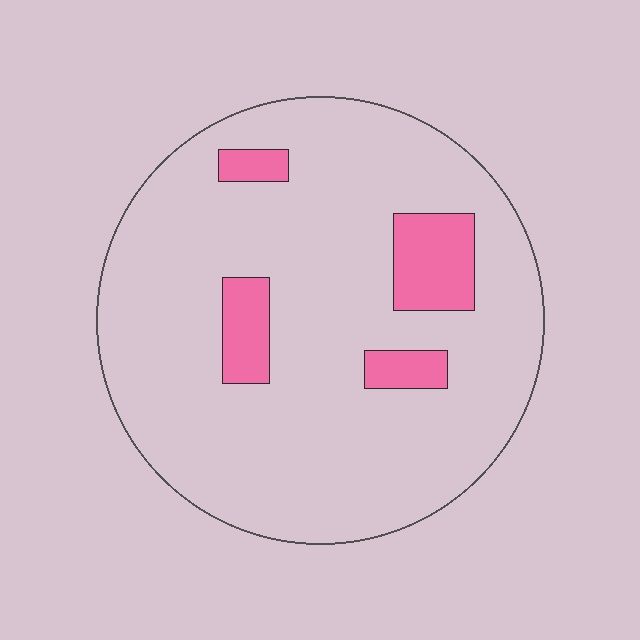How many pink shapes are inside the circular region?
4.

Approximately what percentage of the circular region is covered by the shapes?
Approximately 10%.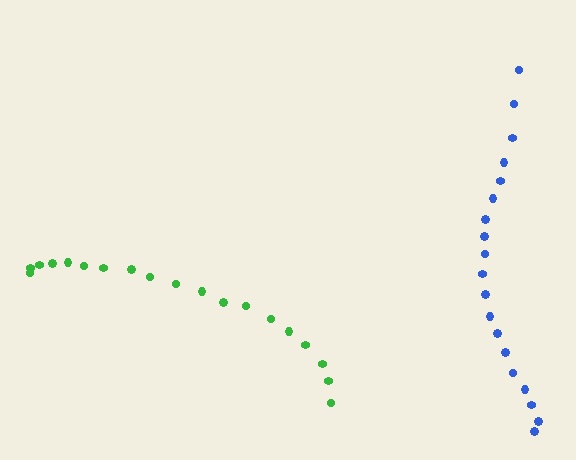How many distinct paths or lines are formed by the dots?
There are 2 distinct paths.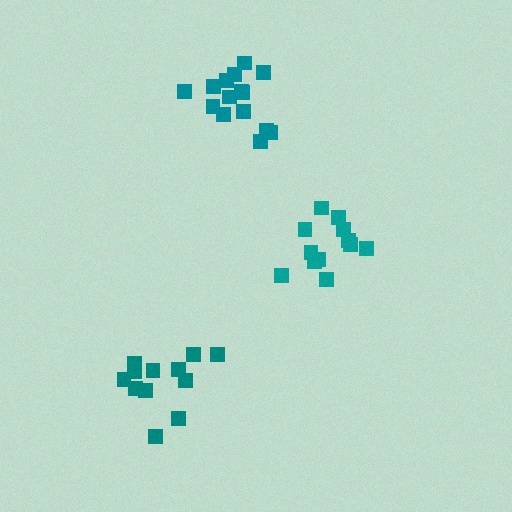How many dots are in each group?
Group 1: 12 dots, Group 2: 15 dots, Group 3: 12 dots (39 total).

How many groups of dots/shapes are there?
There are 3 groups.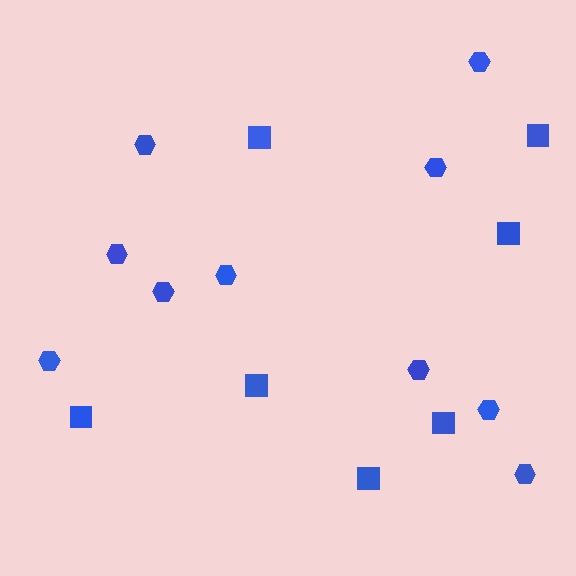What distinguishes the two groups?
There are 2 groups: one group of hexagons (10) and one group of squares (7).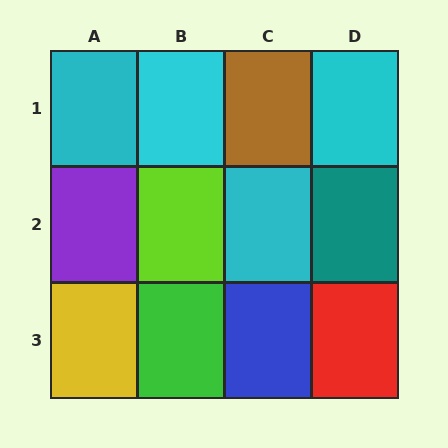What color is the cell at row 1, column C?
Brown.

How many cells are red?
1 cell is red.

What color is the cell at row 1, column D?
Cyan.